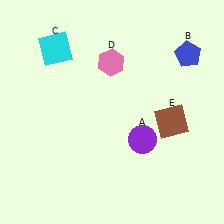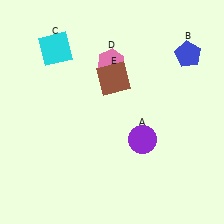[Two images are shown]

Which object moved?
The brown square (E) moved left.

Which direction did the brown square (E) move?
The brown square (E) moved left.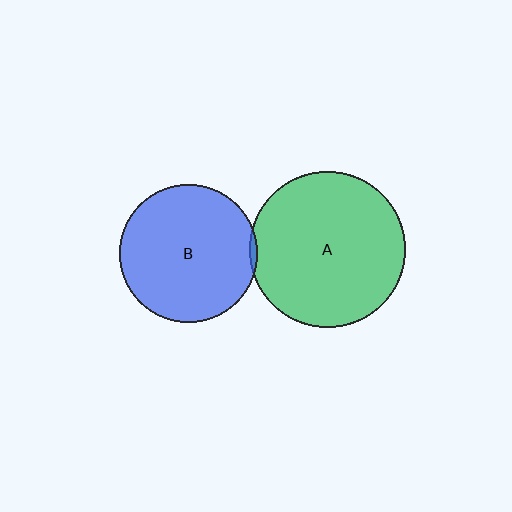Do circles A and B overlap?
Yes.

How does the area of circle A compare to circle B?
Approximately 1.3 times.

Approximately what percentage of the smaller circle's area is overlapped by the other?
Approximately 5%.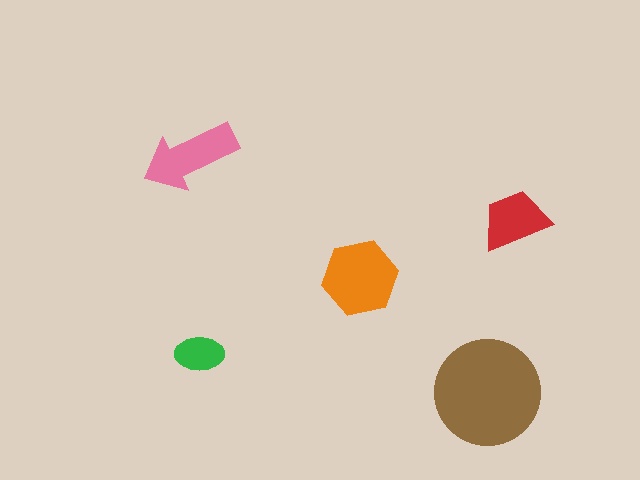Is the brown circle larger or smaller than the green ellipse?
Larger.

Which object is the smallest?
The green ellipse.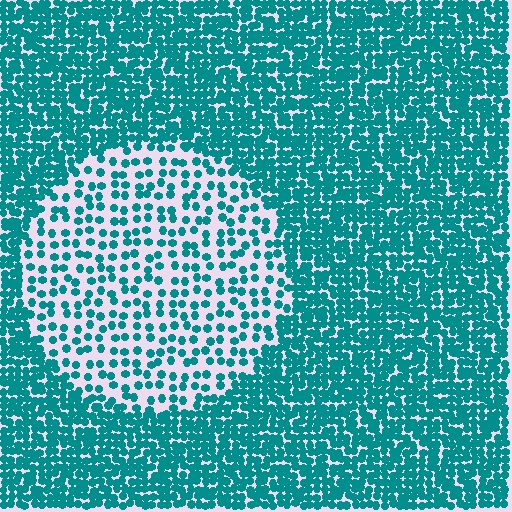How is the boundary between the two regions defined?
The boundary is defined by a change in element density (approximately 2.5x ratio). All elements are the same color, size, and shape.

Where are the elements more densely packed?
The elements are more densely packed outside the circle boundary.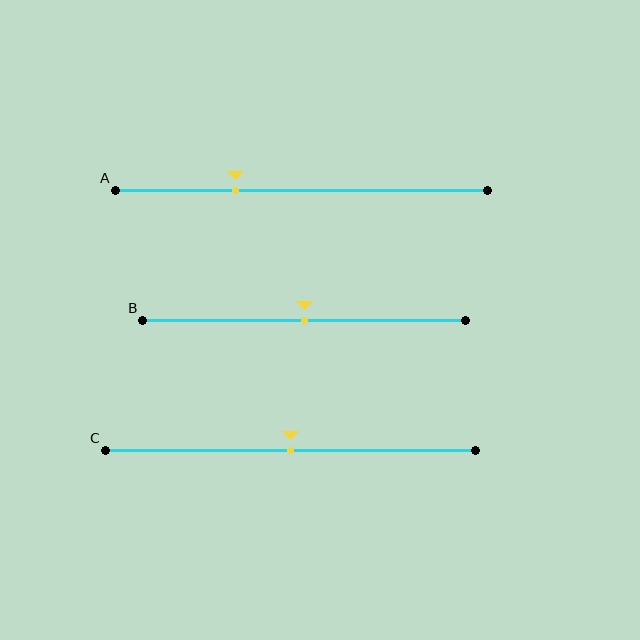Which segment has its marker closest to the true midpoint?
Segment B has its marker closest to the true midpoint.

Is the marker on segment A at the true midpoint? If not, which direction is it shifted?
No, the marker on segment A is shifted to the left by about 18% of the segment length.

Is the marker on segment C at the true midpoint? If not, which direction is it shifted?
Yes, the marker on segment C is at the true midpoint.